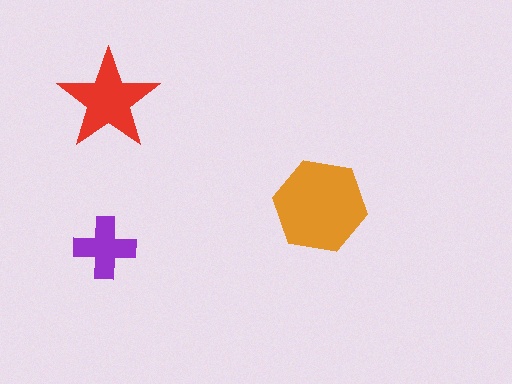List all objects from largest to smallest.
The orange hexagon, the red star, the purple cross.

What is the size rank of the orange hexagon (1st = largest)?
1st.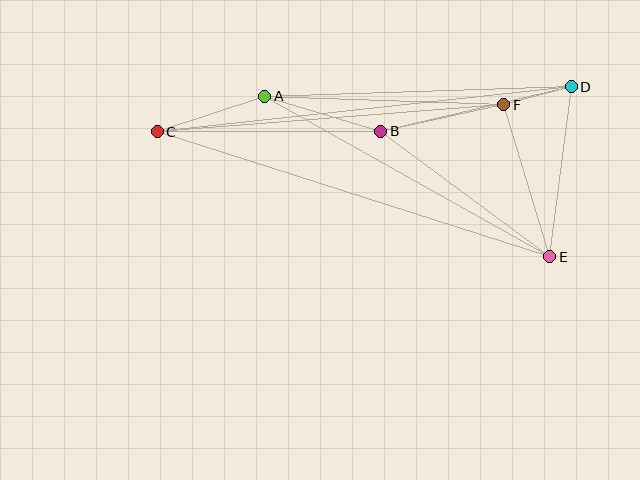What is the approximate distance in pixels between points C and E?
The distance between C and E is approximately 412 pixels.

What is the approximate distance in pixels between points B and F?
The distance between B and F is approximately 126 pixels.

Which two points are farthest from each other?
Points C and D are farthest from each other.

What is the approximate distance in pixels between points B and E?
The distance between B and E is approximately 211 pixels.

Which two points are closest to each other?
Points D and F are closest to each other.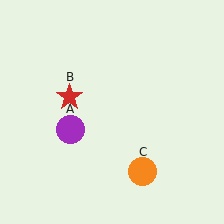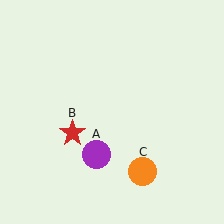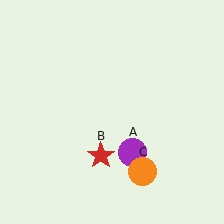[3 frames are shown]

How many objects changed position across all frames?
2 objects changed position: purple circle (object A), red star (object B).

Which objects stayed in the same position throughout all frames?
Orange circle (object C) remained stationary.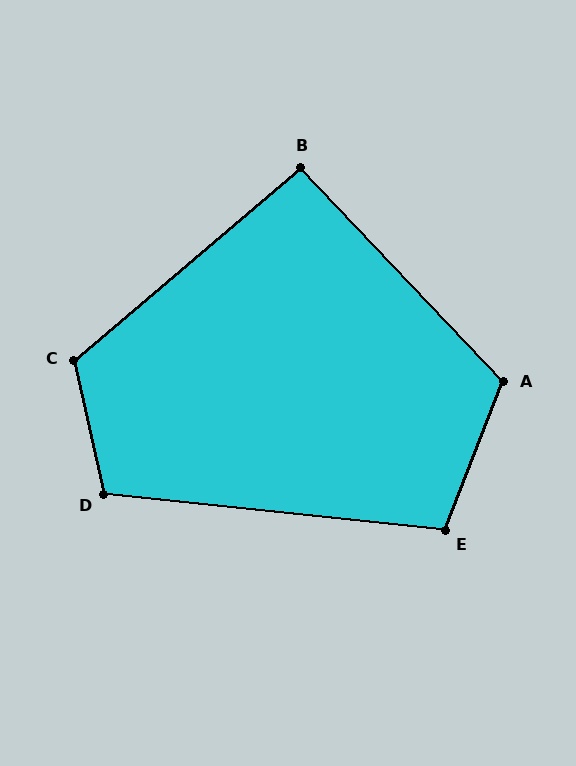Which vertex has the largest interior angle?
C, at approximately 118 degrees.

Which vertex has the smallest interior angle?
B, at approximately 93 degrees.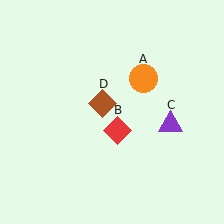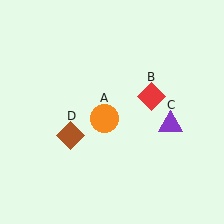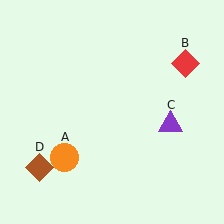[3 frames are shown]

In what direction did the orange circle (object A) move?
The orange circle (object A) moved down and to the left.